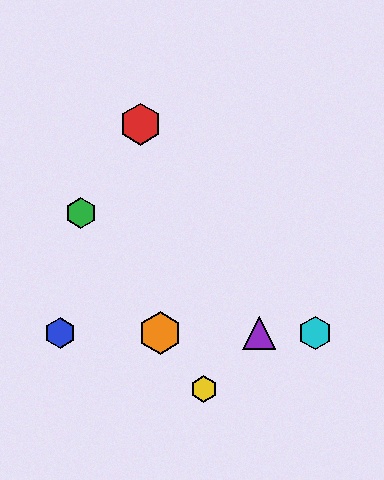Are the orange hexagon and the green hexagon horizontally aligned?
No, the orange hexagon is at y≈333 and the green hexagon is at y≈213.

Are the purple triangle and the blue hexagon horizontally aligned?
Yes, both are at y≈333.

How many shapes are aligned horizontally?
4 shapes (the blue hexagon, the purple triangle, the orange hexagon, the cyan hexagon) are aligned horizontally.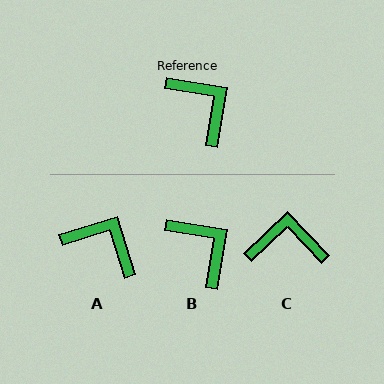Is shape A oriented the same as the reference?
No, it is off by about 26 degrees.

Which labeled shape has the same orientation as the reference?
B.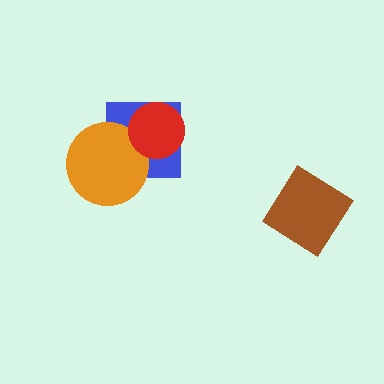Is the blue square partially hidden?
Yes, it is partially covered by another shape.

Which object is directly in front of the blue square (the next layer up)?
The orange circle is directly in front of the blue square.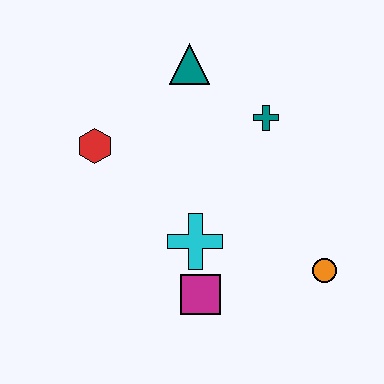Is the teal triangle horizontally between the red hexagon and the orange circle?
Yes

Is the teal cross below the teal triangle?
Yes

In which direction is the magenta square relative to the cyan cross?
The magenta square is below the cyan cross.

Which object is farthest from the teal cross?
The magenta square is farthest from the teal cross.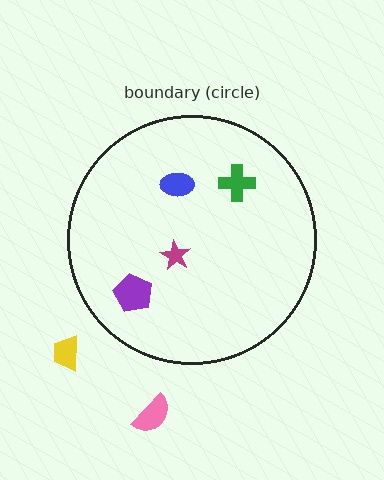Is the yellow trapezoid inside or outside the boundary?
Outside.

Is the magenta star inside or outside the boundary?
Inside.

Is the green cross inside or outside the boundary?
Inside.